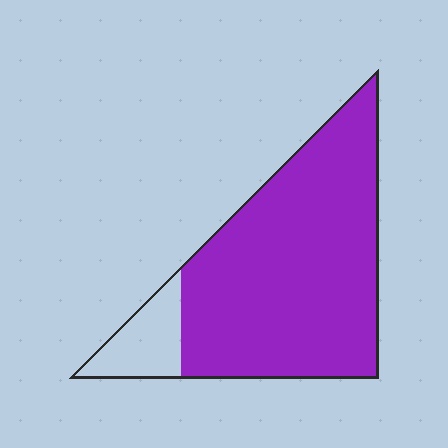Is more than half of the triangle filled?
Yes.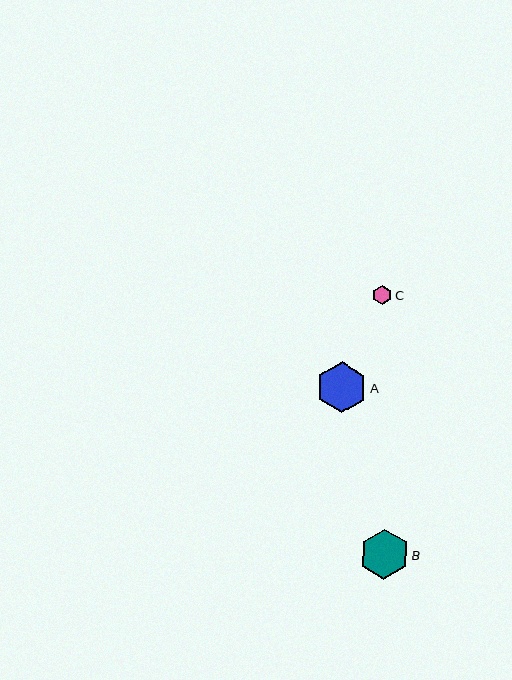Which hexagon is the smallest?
Hexagon C is the smallest with a size of approximately 19 pixels.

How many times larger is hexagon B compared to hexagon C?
Hexagon B is approximately 2.6 times the size of hexagon C.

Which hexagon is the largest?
Hexagon A is the largest with a size of approximately 51 pixels.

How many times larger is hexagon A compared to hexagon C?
Hexagon A is approximately 2.7 times the size of hexagon C.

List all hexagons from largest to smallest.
From largest to smallest: A, B, C.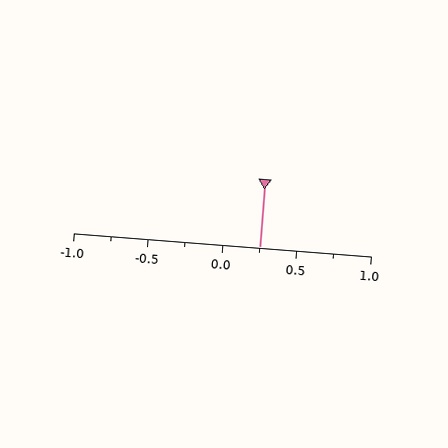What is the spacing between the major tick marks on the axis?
The major ticks are spaced 0.5 apart.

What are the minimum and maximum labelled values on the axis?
The axis runs from -1.0 to 1.0.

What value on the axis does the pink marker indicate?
The marker indicates approximately 0.25.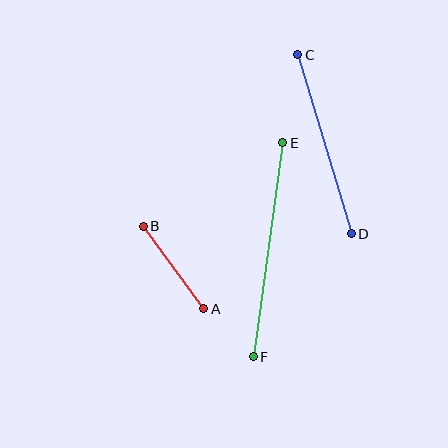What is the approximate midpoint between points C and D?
The midpoint is at approximately (325, 144) pixels.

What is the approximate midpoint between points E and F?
The midpoint is at approximately (268, 250) pixels.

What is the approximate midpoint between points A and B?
The midpoint is at approximately (174, 268) pixels.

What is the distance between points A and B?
The distance is approximately 102 pixels.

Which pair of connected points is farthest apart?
Points E and F are farthest apart.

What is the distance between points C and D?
The distance is approximately 187 pixels.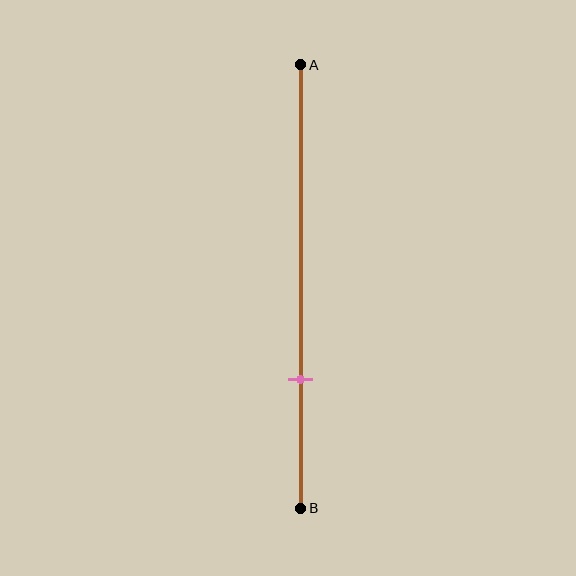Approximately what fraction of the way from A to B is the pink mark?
The pink mark is approximately 70% of the way from A to B.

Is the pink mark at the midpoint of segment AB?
No, the mark is at about 70% from A, not at the 50% midpoint.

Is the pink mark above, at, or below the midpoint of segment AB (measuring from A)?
The pink mark is below the midpoint of segment AB.